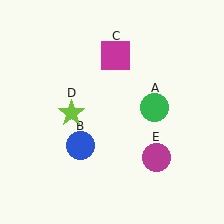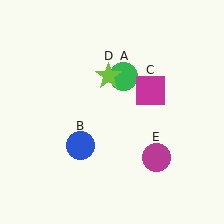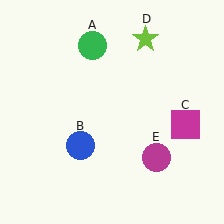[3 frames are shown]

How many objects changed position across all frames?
3 objects changed position: green circle (object A), magenta square (object C), lime star (object D).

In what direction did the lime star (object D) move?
The lime star (object D) moved up and to the right.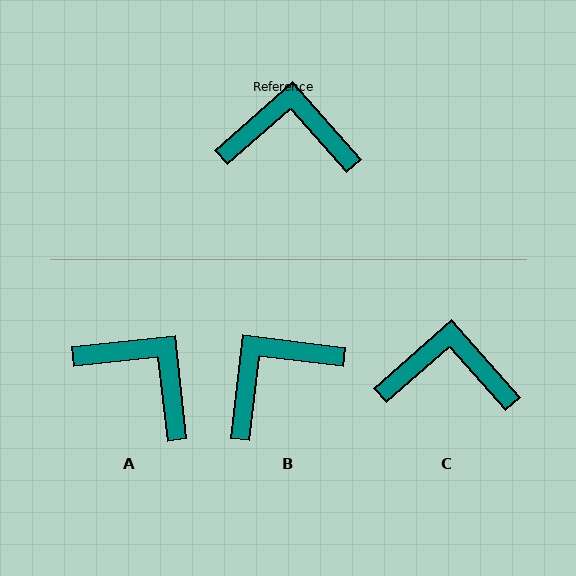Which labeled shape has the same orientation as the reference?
C.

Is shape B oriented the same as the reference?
No, it is off by about 42 degrees.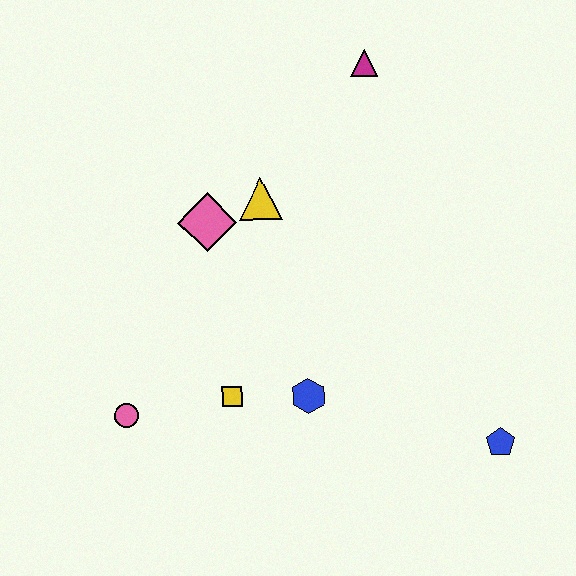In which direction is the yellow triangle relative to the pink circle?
The yellow triangle is above the pink circle.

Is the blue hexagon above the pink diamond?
No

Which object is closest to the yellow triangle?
The pink diamond is closest to the yellow triangle.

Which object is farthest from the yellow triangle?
The blue pentagon is farthest from the yellow triangle.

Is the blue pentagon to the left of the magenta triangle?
No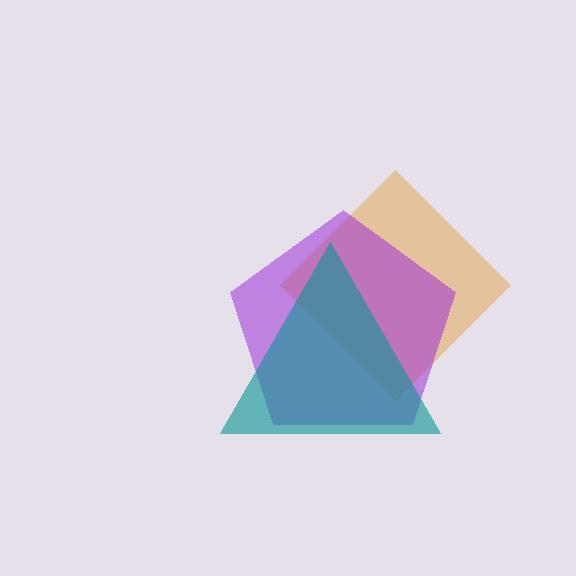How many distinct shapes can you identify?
There are 3 distinct shapes: an orange diamond, a purple pentagon, a teal triangle.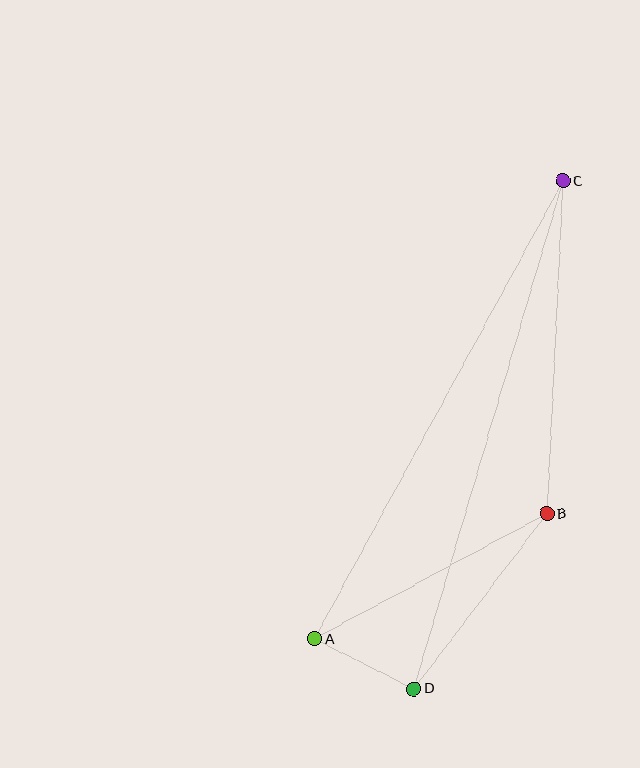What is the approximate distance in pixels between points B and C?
The distance between B and C is approximately 333 pixels.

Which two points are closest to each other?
Points A and D are closest to each other.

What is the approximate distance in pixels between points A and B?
The distance between A and B is approximately 264 pixels.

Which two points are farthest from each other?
Points C and D are farthest from each other.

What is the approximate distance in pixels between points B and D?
The distance between B and D is approximately 220 pixels.